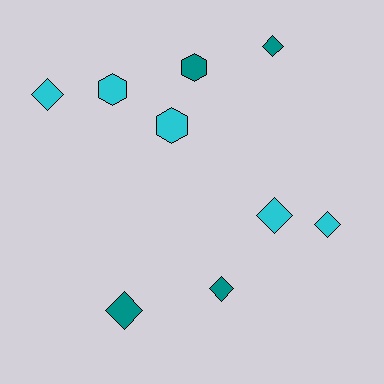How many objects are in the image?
There are 9 objects.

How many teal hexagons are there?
There is 1 teal hexagon.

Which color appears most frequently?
Cyan, with 5 objects.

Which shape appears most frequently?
Diamond, with 6 objects.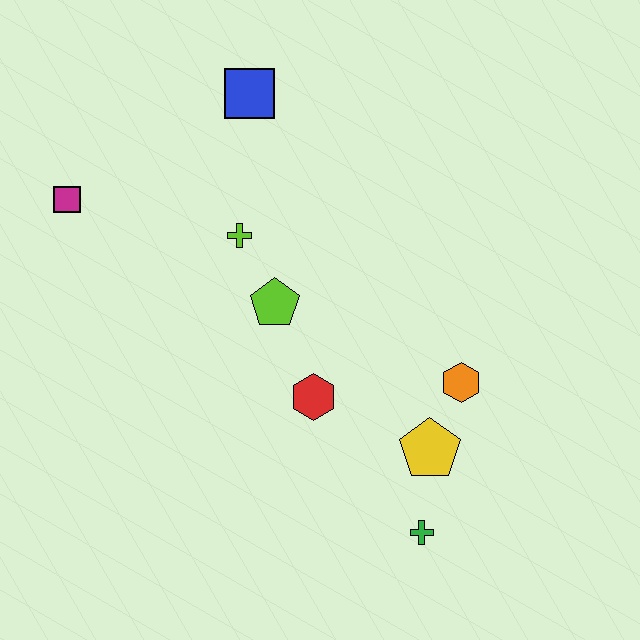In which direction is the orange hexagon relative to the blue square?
The orange hexagon is below the blue square.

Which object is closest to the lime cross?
The lime pentagon is closest to the lime cross.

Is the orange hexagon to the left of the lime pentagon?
No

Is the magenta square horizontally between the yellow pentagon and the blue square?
No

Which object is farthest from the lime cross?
The green cross is farthest from the lime cross.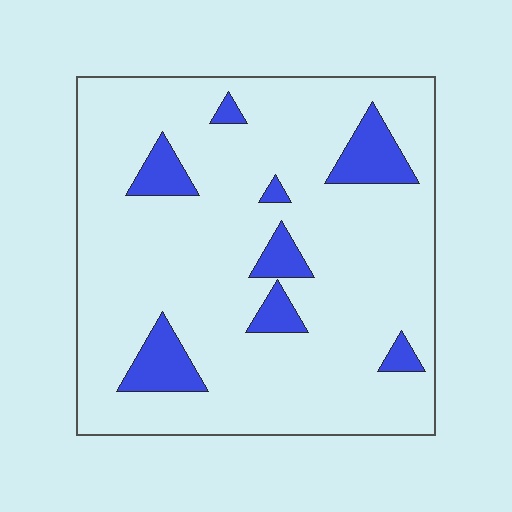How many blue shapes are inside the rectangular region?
8.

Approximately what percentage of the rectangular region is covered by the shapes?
Approximately 15%.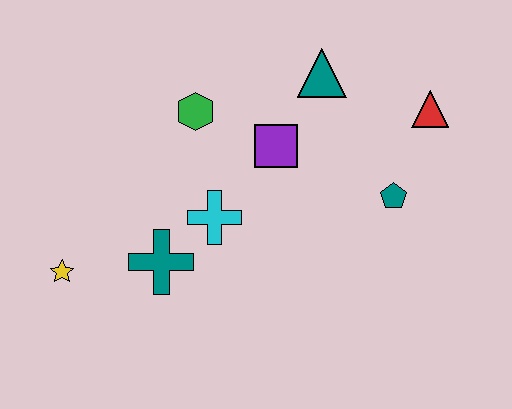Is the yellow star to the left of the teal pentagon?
Yes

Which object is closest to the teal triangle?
The purple square is closest to the teal triangle.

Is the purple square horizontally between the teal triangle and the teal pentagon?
No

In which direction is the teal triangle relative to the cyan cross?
The teal triangle is above the cyan cross.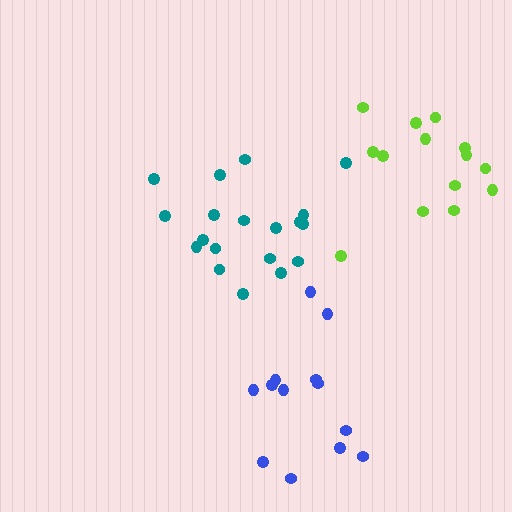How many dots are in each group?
Group 1: 19 dots, Group 2: 14 dots, Group 3: 13 dots (46 total).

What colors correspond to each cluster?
The clusters are colored: teal, lime, blue.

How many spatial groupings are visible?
There are 3 spatial groupings.